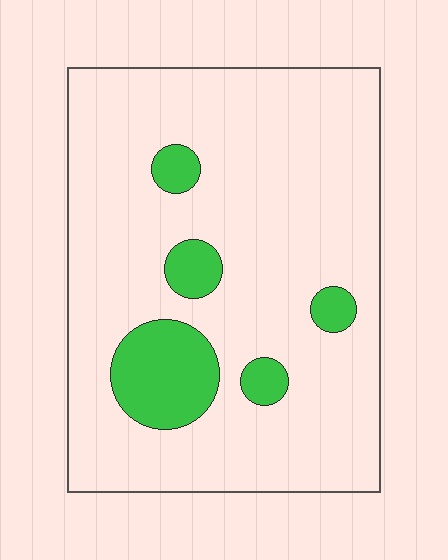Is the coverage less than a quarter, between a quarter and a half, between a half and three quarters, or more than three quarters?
Less than a quarter.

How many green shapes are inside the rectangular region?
5.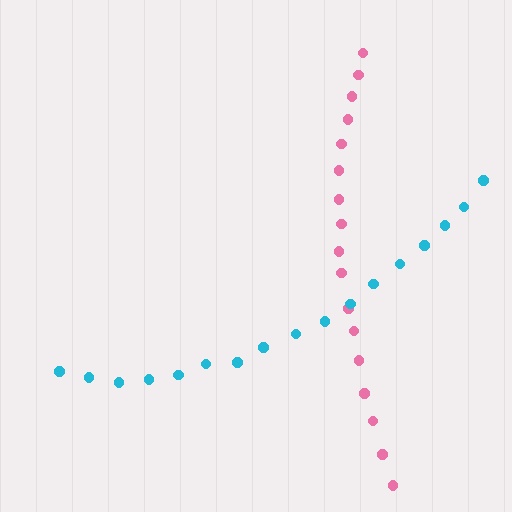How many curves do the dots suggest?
There are 2 distinct paths.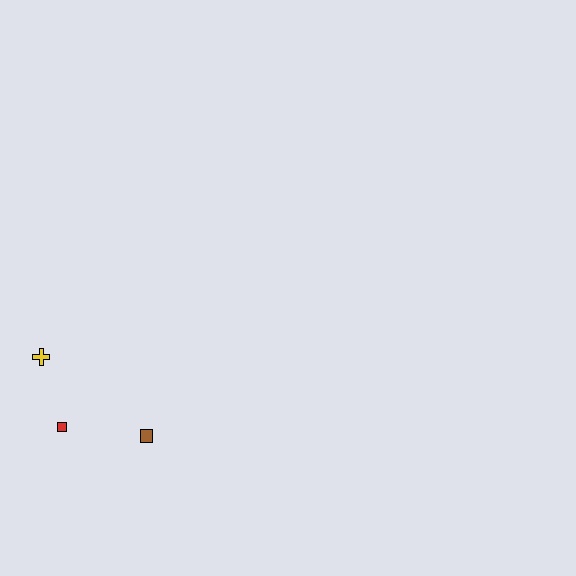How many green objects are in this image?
There are no green objects.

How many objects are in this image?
There are 3 objects.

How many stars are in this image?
There are no stars.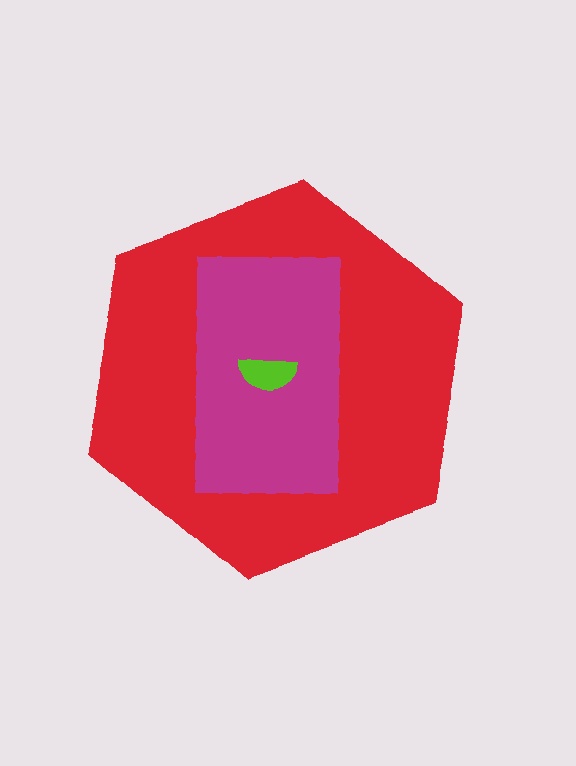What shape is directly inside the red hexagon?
The magenta rectangle.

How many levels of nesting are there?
3.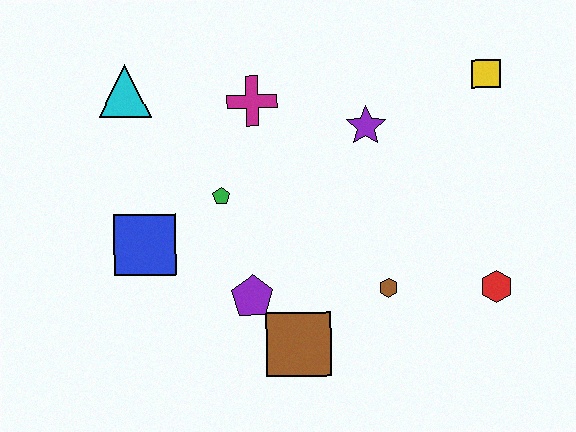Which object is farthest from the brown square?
The yellow square is farthest from the brown square.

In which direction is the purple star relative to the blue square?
The purple star is to the right of the blue square.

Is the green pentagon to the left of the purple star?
Yes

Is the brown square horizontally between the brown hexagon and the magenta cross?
Yes